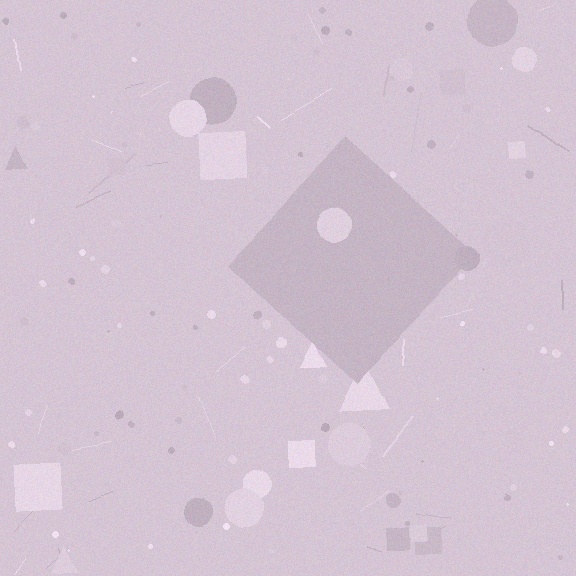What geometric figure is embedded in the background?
A diamond is embedded in the background.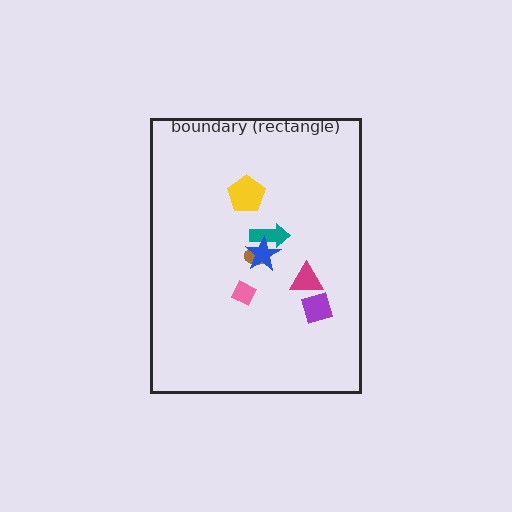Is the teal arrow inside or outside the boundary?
Inside.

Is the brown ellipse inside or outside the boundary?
Inside.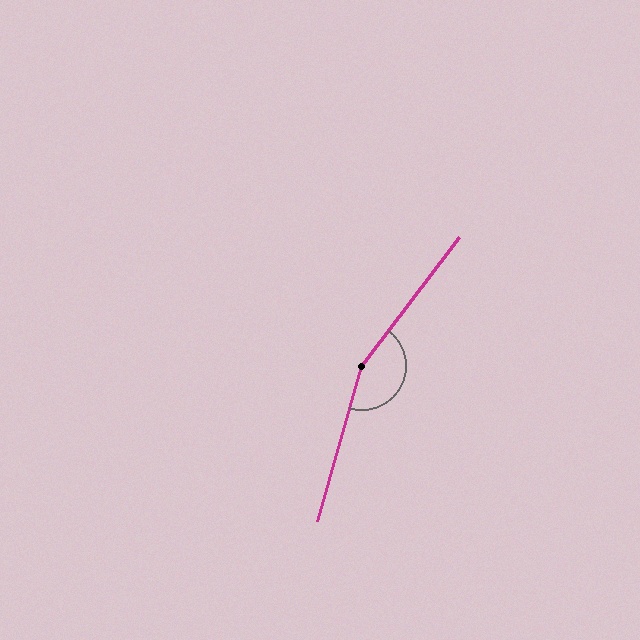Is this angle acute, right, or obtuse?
It is obtuse.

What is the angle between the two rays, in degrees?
Approximately 159 degrees.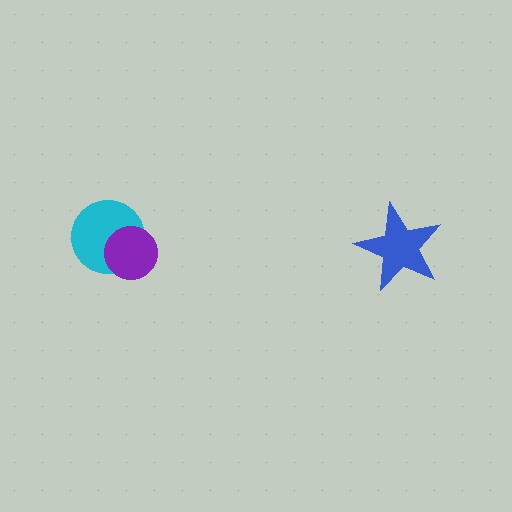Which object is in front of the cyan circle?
The purple circle is in front of the cyan circle.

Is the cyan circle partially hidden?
Yes, it is partially covered by another shape.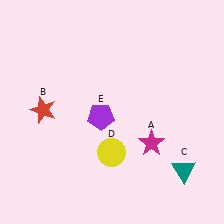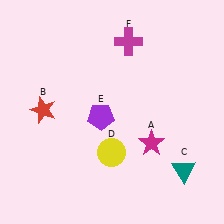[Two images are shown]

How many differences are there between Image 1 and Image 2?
There is 1 difference between the two images.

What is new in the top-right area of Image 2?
A magenta cross (F) was added in the top-right area of Image 2.